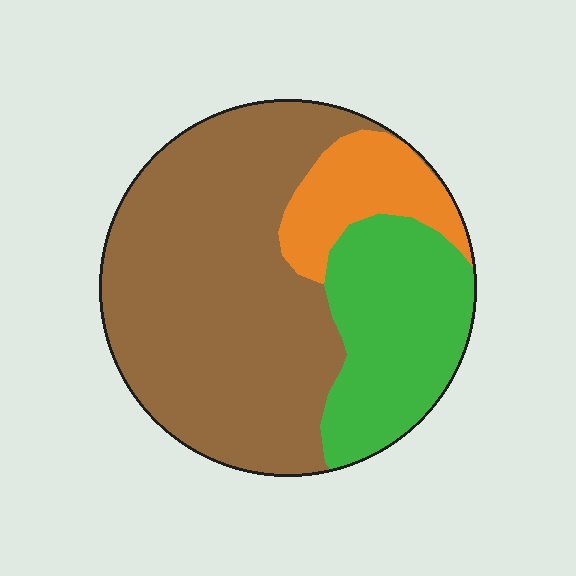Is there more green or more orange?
Green.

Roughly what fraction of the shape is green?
Green takes up between a sixth and a third of the shape.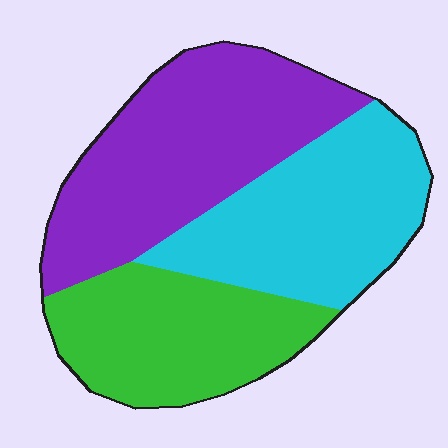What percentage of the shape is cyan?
Cyan covers about 35% of the shape.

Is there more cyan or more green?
Cyan.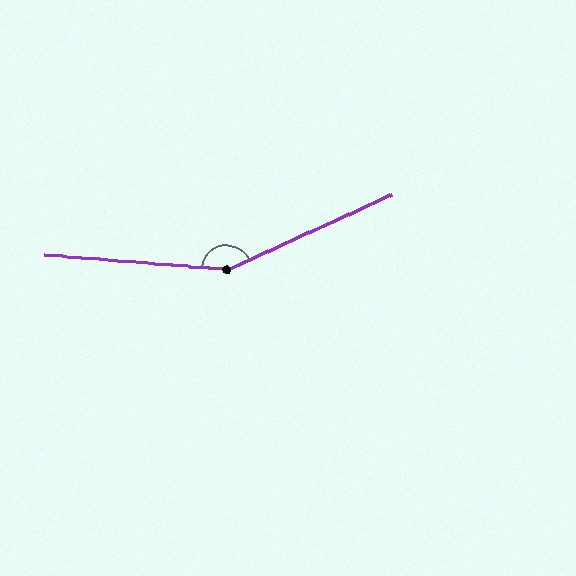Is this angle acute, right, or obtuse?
It is obtuse.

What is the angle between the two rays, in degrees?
Approximately 151 degrees.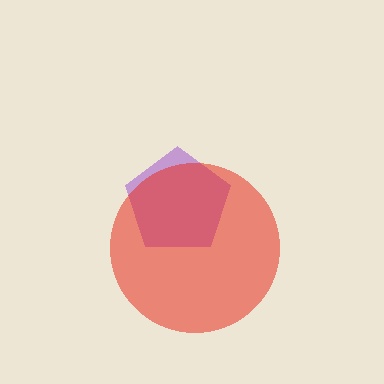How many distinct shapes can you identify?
There are 2 distinct shapes: a purple pentagon, a red circle.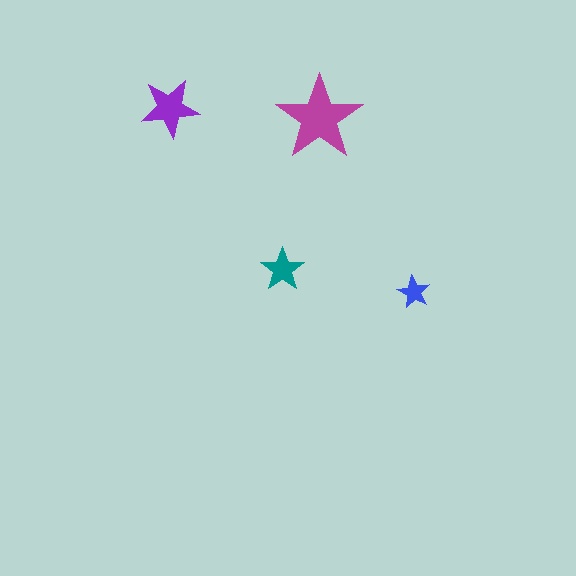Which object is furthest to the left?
The purple star is leftmost.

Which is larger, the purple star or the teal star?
The purple one.